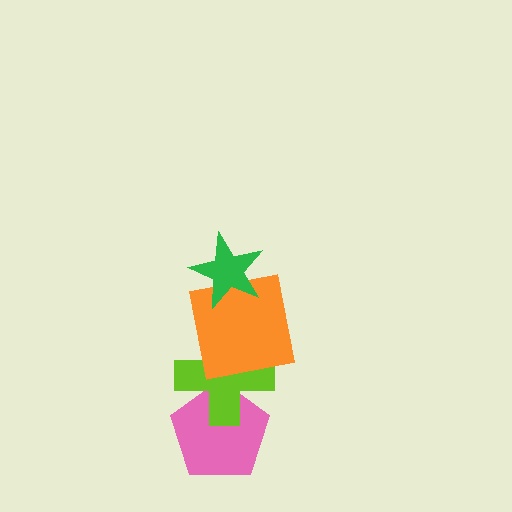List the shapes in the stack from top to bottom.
From top to bottom: the green star, the orange square, the lime cross, the pink pentagon.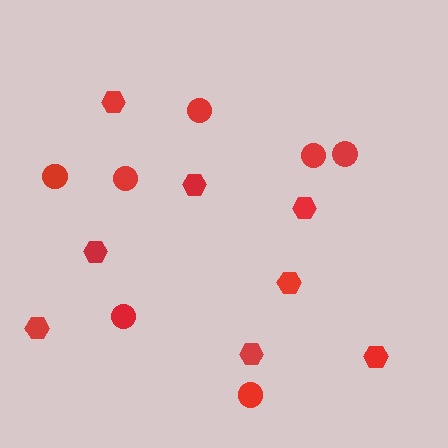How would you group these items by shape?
There are 2 groups: one group of circles (7) and one group of hexagons (8).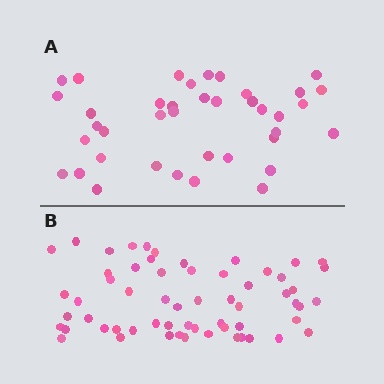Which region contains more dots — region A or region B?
Region B (the bottom region) has more dots.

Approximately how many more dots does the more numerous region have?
Region B has approximately 20 more dots than region A.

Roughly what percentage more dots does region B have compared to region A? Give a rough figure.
About 55% more.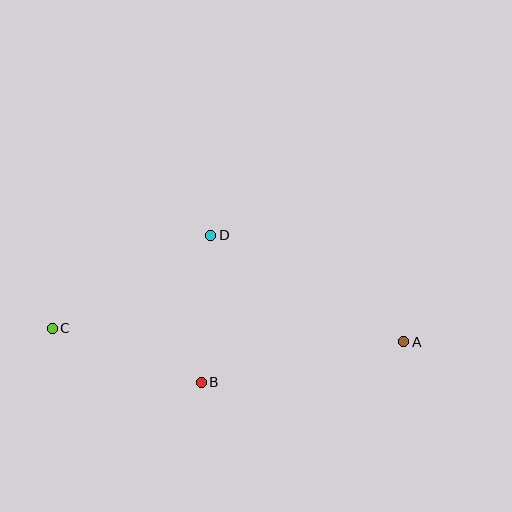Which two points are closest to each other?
Points B and D are closest to each other.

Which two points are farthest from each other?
Points A and C are farthest from each other.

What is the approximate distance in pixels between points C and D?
The distance between C and D is approximately 183 pixels.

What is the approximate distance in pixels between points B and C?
The distance between B and C is approximately 159 pixels.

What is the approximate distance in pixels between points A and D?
The distance between A and D is approximately 220 pixels.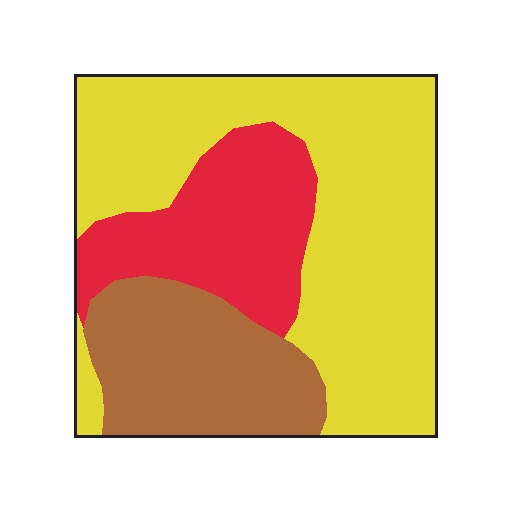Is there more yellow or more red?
Yellow.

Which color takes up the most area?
Yellow, at roughly 55%.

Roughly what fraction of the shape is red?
Red covers about 20% of the shape.